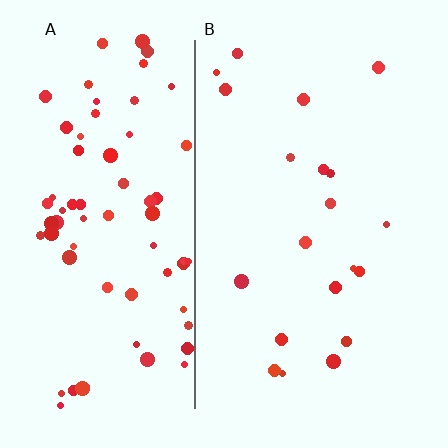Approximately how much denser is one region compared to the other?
Approximately 3.6× — region A over region B.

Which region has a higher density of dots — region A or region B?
A (the left).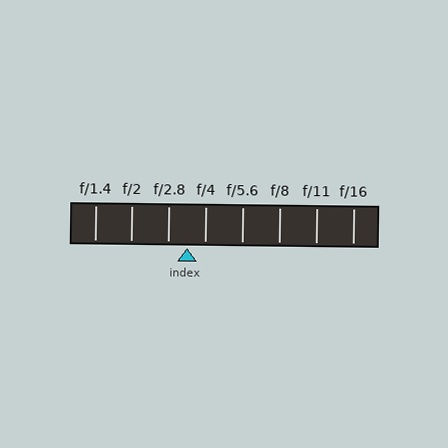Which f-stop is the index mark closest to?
The index mark is closest to f/4.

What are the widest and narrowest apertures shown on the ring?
The widest aperture shown is f/1.4 and the narrowest is f/16.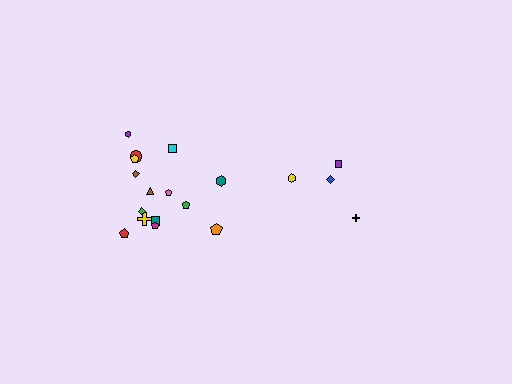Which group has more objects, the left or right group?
The left group.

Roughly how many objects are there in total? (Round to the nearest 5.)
Roughly 20 objects in total.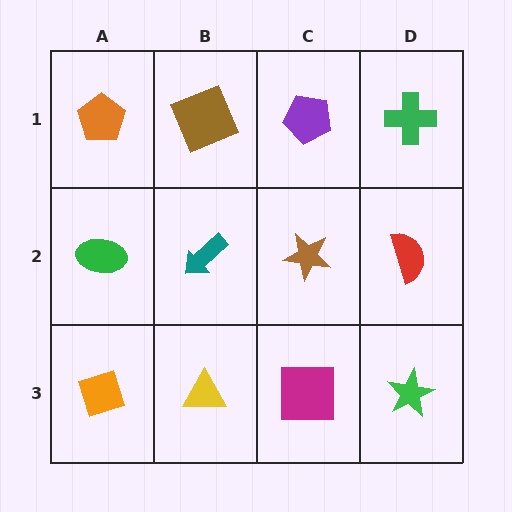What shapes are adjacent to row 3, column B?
A teal arrow (row 2, column B), an orange diamond (row 3, column A), a magenta square (row 3, column C).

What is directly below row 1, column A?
A green ellipse.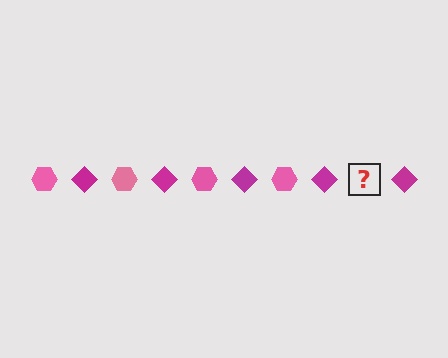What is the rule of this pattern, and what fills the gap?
The rule is that the pattern alternates between pink hexagon and magenta diamond. The gap should be filled with a pink hexagon.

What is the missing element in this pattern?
The missing element is a pink hexagon.